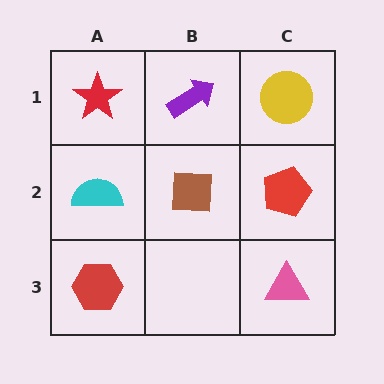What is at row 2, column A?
A cyan semicircle.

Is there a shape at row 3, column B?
No, that cell is empty.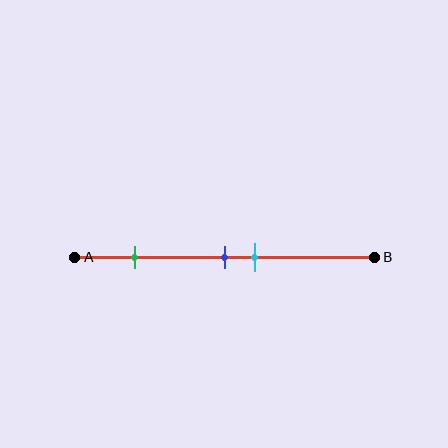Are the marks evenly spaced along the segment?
No, the marks are not evenly spaced.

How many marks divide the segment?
There are 3 marks dividing the segment.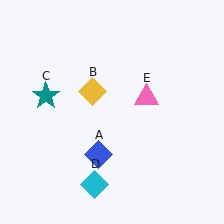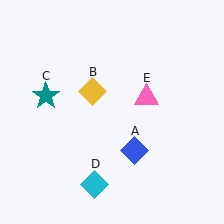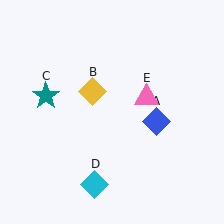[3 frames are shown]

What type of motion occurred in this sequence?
The blue diamond (object A) rotated counterclockwise around the center of the scene.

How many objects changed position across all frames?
1 object changed position: blue diamond (object A).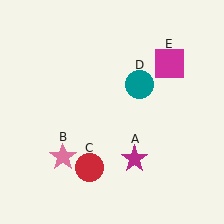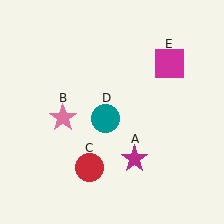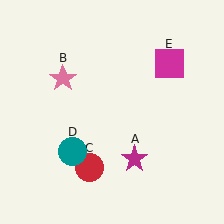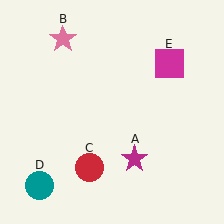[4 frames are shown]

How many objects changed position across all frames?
2 objects changed position: pink star (object B), teal circle (object D).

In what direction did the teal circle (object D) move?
The teal circle (object D) moved down and to the left.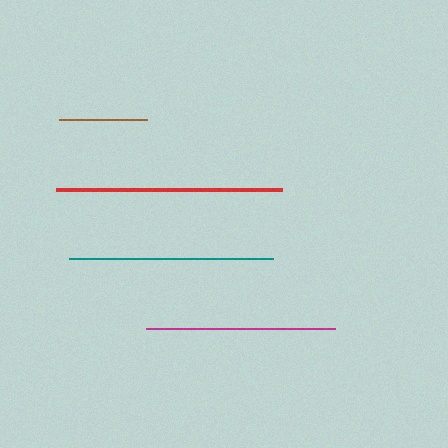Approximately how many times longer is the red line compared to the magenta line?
The red line is approximately 1.2 times the length of the magenta line.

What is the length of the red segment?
The red segment is approximately 226 pixels long.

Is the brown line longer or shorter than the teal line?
The teal line is longer than the brown line.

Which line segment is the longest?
The red line is the longest at approximately 226 pixels.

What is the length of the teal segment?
The teal segment is approximately 203 pixels long.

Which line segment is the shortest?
The brown line is the shortest at approximately 88 pixels.